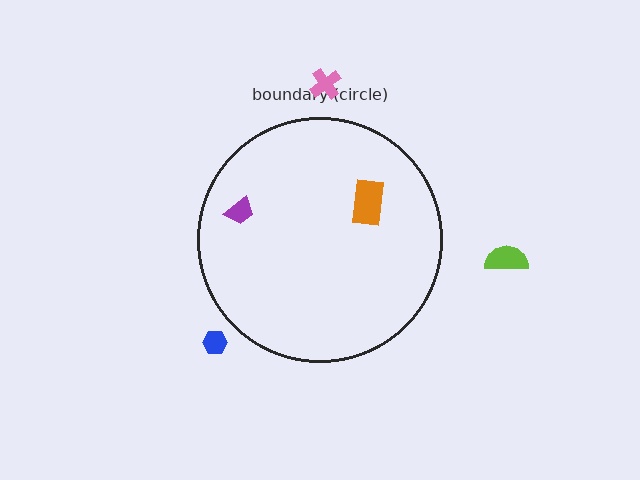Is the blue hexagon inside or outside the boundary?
Outside.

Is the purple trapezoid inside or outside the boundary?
Inside.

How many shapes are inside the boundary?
2 inside, 3 outside.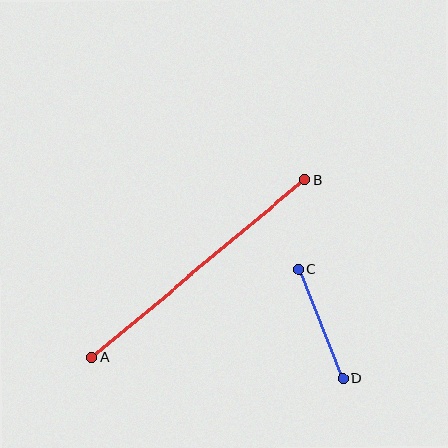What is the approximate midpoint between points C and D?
The midpoint is at approximately (321, 324) pixels.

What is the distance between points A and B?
The distance is approximately 277 pixels.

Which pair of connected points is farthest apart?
Points A and B are farthest apart.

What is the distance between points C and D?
The distance is approximately 117 pixels.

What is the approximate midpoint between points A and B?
The midpoint is at approximately (198, 269) pixels.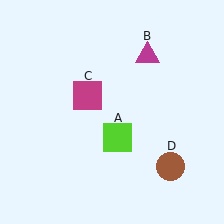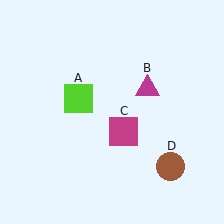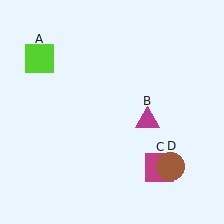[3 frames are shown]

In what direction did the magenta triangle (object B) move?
The magenta triangle (object B) moved down.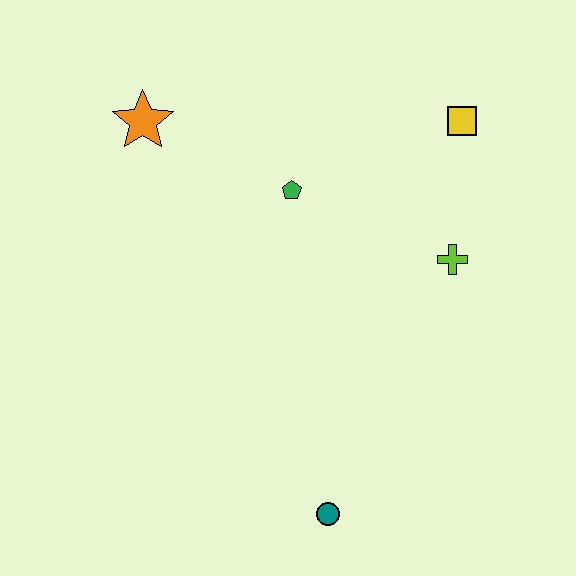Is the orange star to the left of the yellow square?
Yes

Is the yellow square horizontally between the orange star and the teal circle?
No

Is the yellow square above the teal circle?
Yes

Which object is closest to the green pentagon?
The orange star is closest to the green pentagon.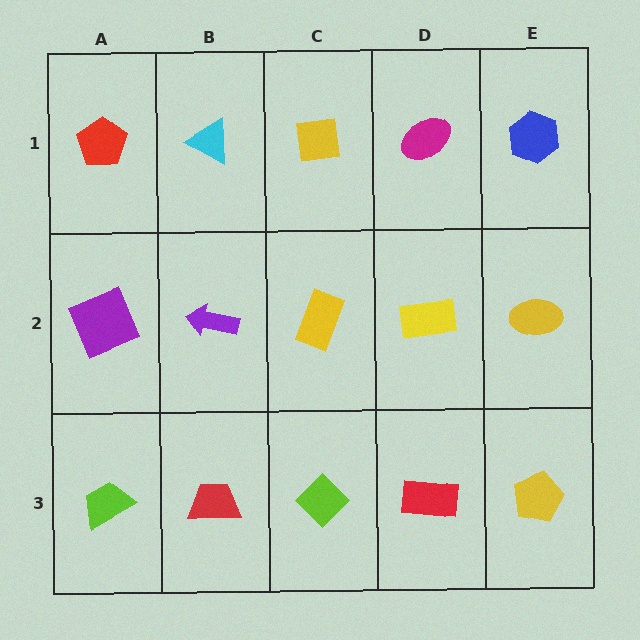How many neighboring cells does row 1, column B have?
3.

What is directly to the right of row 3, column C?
A red rectangle.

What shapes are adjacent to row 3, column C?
A yellow rectangle (row 2, column C), a red trapezoid (row 3, column B), a red rectangle (row 3, column D).